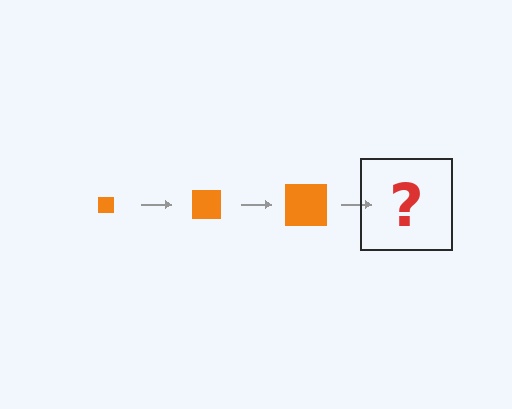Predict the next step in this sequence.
The next step is an orange square, larger than the previous one.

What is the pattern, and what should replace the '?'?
The pattern is that the square gets progressively larger each step. The '?' should be an orange square, larger than the previous one.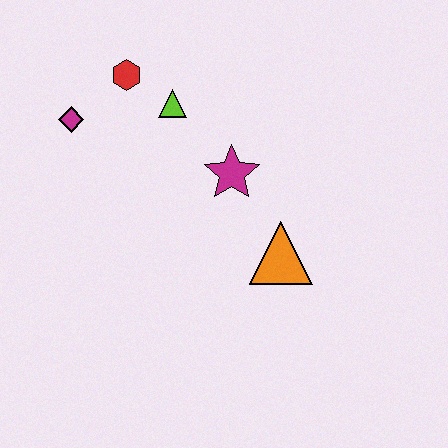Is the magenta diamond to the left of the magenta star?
Yes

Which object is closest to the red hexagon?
The lime triangle is closest to the red hexagon.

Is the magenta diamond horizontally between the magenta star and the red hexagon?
No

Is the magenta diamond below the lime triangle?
Yes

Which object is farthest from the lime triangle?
The orange triangle is farthest from the lime triangle.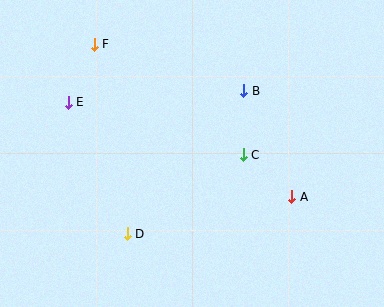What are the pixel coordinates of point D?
Point D is at (127, 234).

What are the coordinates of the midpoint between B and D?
The midpoint between B and D is at (186, 162).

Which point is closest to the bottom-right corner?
Point A is closest to the bottom-right corner.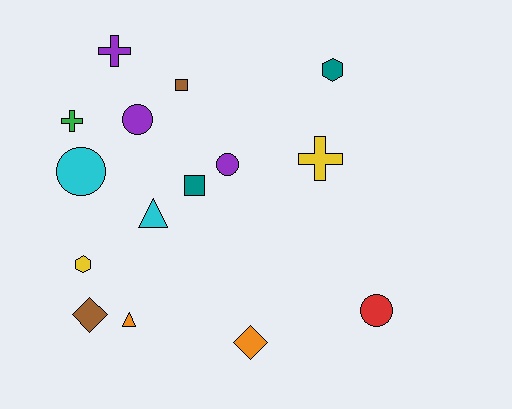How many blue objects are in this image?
There are no blue objects.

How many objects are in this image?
There are 15 objects.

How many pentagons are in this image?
There are no pentagons.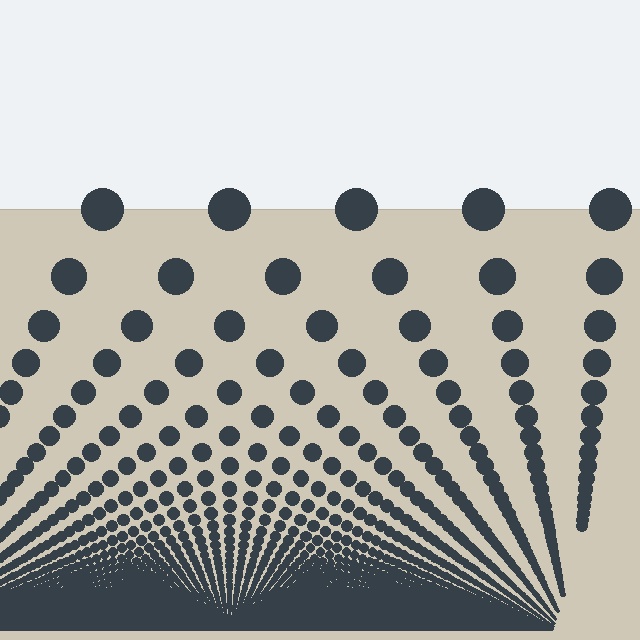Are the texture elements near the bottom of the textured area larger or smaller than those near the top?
Smaller. The gradient is inverted — elements near the bottom are smaller and denser.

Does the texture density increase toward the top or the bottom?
Density increases toward the bottom.